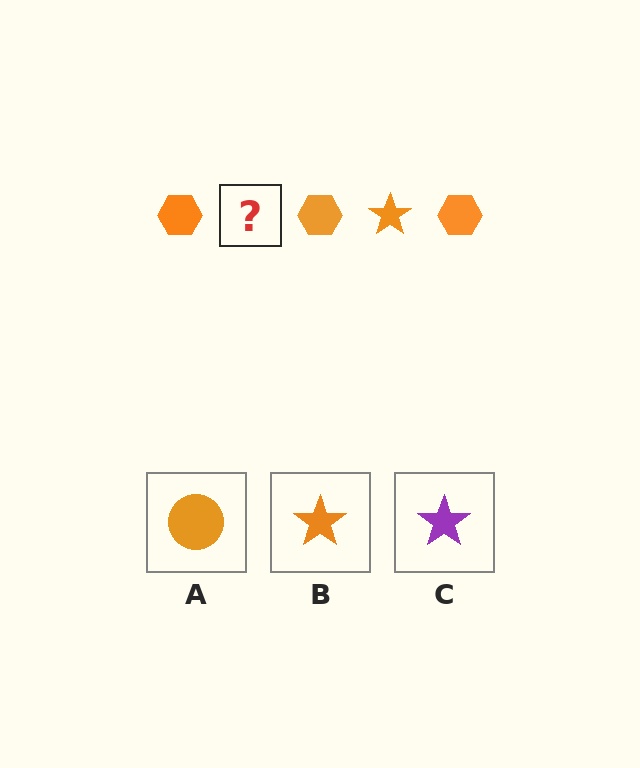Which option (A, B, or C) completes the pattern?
B.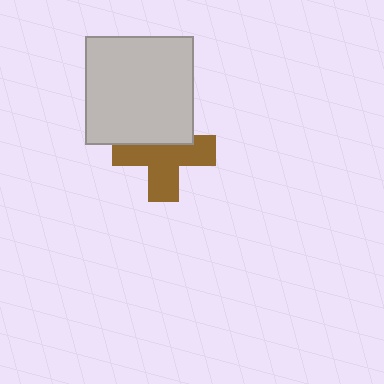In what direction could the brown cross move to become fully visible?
The brown cross could move down. That would shift it out from behind the light gray square entirely.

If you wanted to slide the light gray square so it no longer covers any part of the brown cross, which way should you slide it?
Slide it up — that is the most direct way to separate the two shapes.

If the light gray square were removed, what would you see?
You would see the complete brown cross.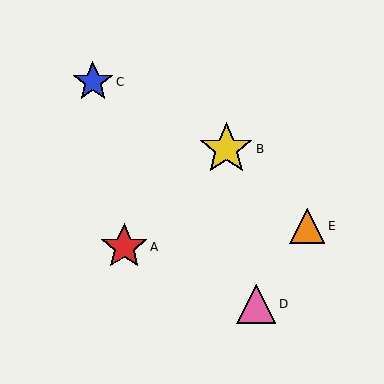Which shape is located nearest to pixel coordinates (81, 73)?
The blue star (labeled C) at (93, 82) is nearest to that location.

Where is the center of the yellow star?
The center of the yellow star is at (226, 149).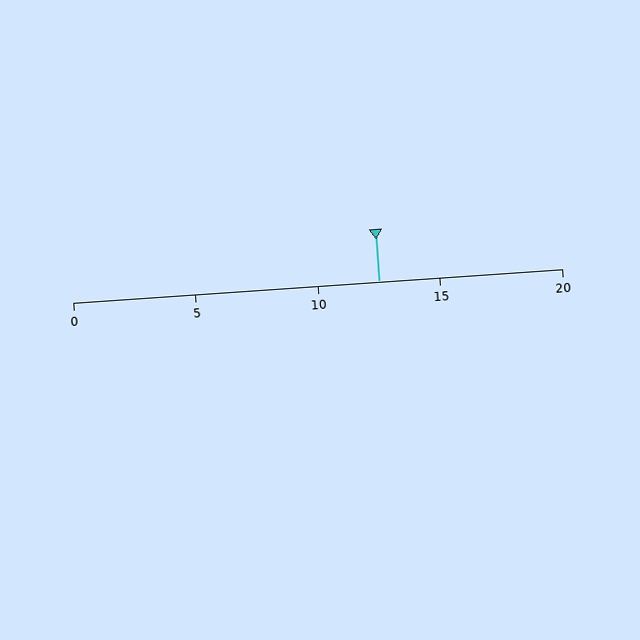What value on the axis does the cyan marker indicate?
The marker indicates approximately 12.5.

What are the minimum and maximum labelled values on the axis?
The axis runs from 0 to 20.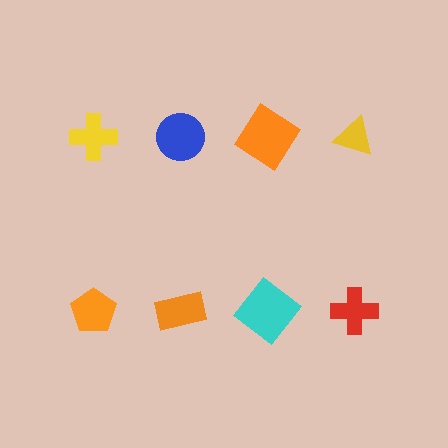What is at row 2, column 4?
A red cross.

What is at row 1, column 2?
A blue circle.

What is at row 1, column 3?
An orange diamond.